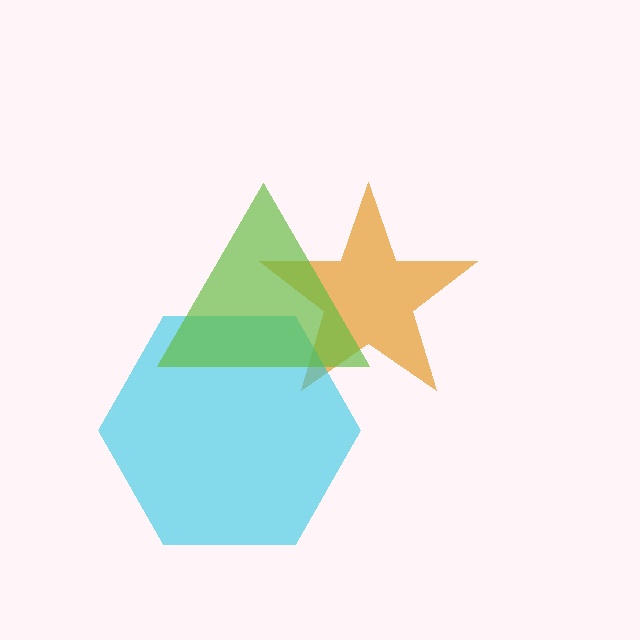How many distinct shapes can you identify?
There are 3 distinct shapes: an orange star, a cyan hexagon, a lime triangle.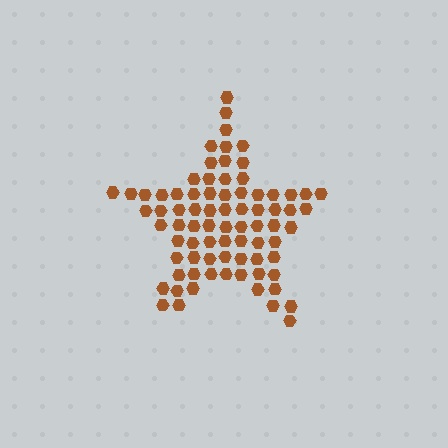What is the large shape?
The large shape is a star.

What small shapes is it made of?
It is made of small hexagons.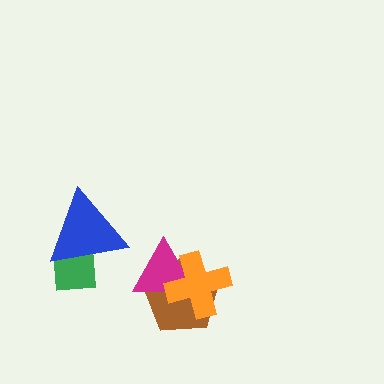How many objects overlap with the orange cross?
2 objects overlap with the orange cross.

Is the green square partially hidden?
Yes, it is partially covered by another shape.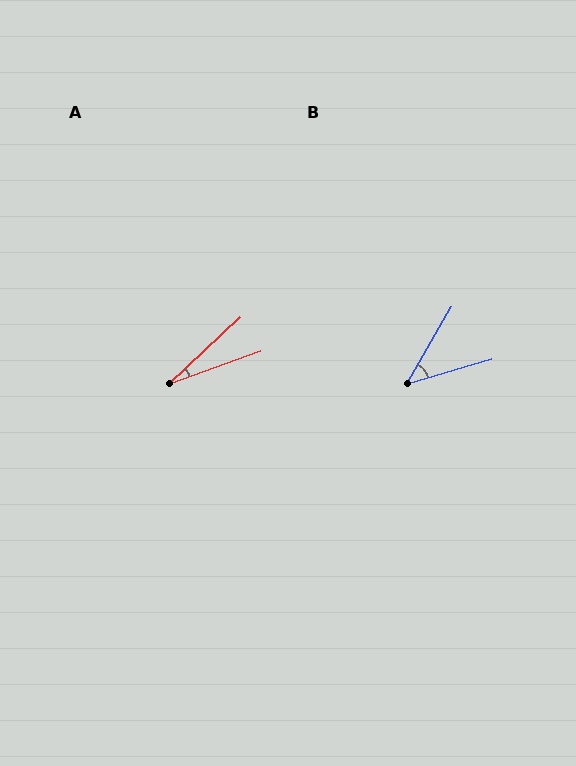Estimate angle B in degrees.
Approximately 43 degrees.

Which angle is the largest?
B, at approximately 43 degrees.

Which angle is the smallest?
A, at approximately 24 degrees.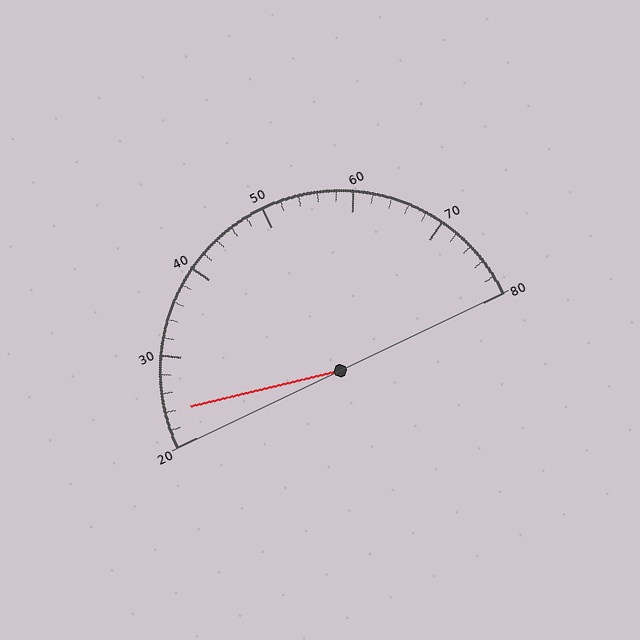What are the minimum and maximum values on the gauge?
The gauge ranges from 20 to 80.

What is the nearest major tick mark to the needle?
The nearest major tick mark is 20.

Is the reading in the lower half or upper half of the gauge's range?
The reading is in the lower half of the range (20 to 80).